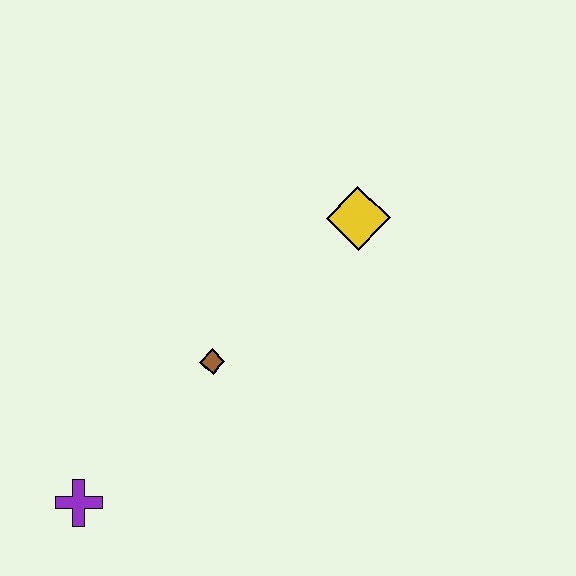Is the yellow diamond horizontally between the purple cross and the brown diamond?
No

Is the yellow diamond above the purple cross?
Yes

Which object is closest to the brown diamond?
The purple cross is closest to the brown diamond.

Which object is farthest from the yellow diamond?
The purple cross is farthest from the yellow diamond.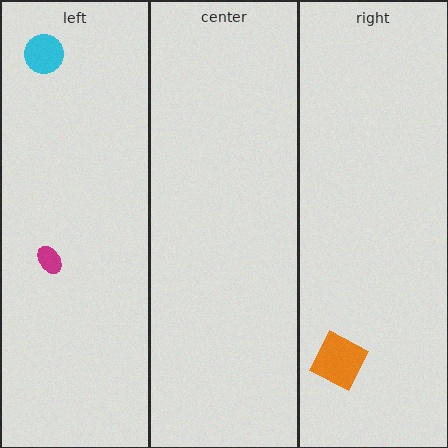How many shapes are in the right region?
1.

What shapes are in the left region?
The cyan circle, the magenta ellipse.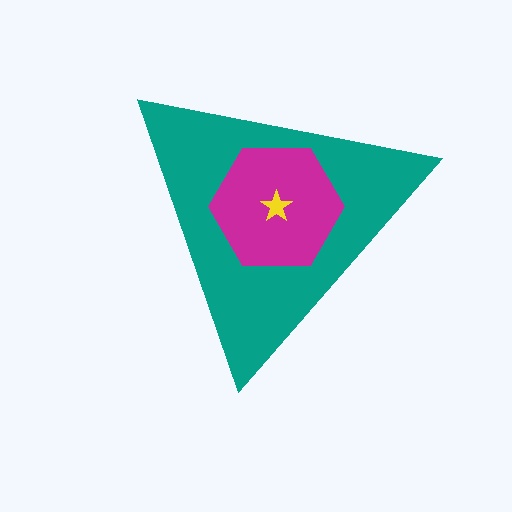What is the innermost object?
The yellow star.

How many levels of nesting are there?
3.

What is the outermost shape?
The teal triangle.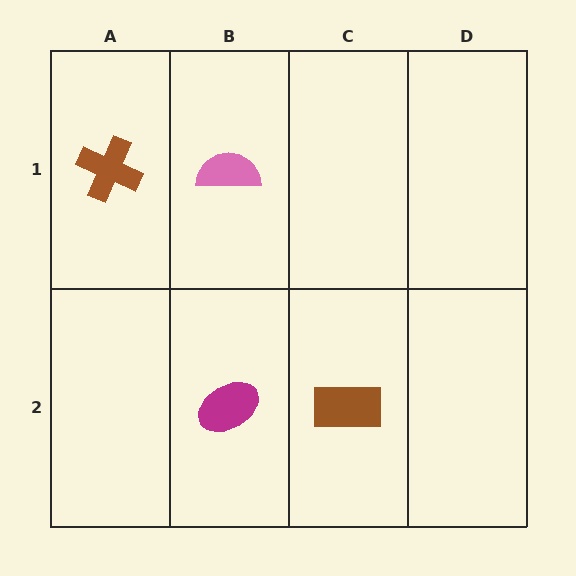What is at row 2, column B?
A magenta ellipse.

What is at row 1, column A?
A brown cross.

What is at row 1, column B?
A pink semicircle.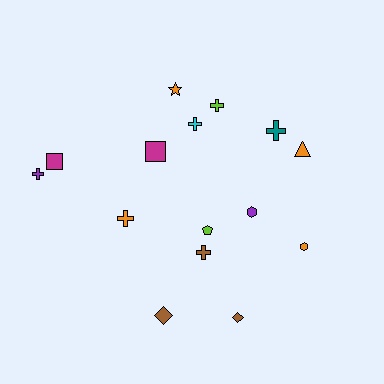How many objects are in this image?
There are 15 objects.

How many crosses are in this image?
There are 6 crosses.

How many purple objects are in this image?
There are 2 purple objects.